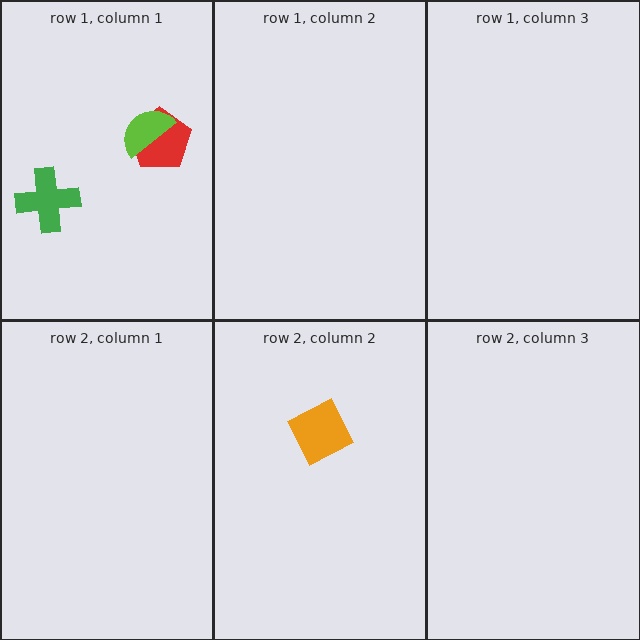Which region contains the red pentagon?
The row 1, column 1 region.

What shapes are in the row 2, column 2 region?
The orange diamond.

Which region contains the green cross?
The row 1, column 1 region.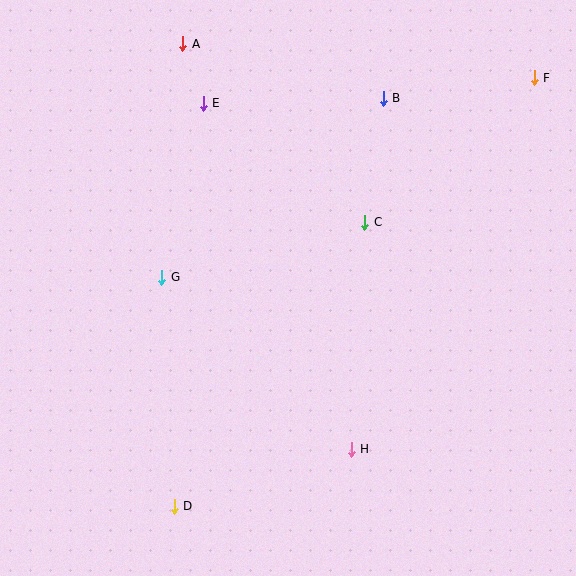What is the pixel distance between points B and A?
The distance between B and A is 208 pixels.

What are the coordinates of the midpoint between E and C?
The midpoint between E and C is at (284, 163).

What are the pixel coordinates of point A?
Point A is at (183, 43).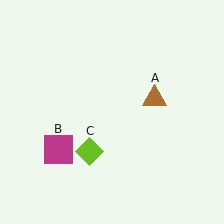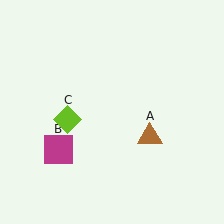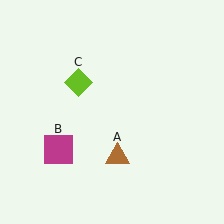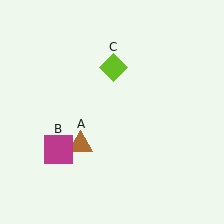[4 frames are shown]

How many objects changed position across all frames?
2 objects changed position: brown triangle (object A), lime diamond (object C).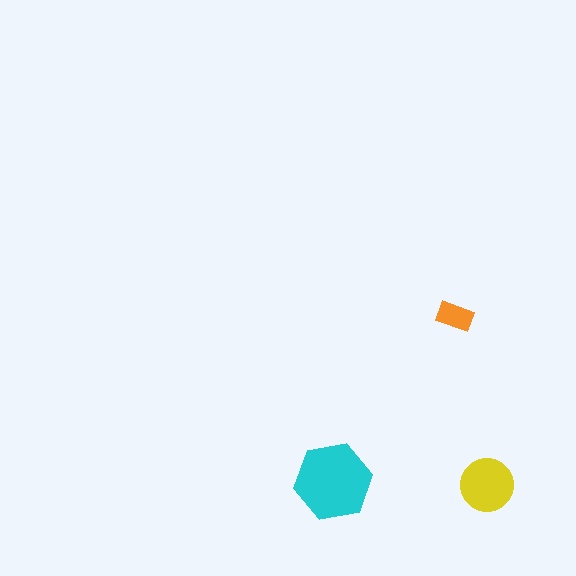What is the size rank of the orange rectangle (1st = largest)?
3rd.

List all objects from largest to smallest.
The cyan hexagon, the yellow circle, the orange rectangle.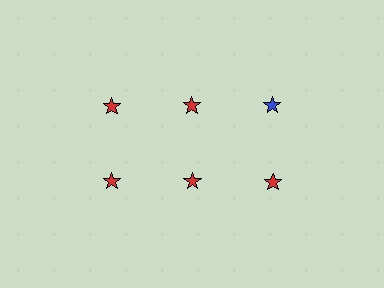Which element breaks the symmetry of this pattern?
The blue star in the top row, center column breaks the symmetry. All other shapes are red stars.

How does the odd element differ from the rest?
It has a different color: blue instead of red.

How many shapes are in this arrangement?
There are 6 shapes arranged in a grid pattern.